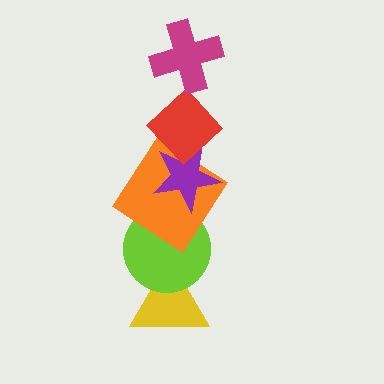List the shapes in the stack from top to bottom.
From top to bottom: the magenta cross, the red diamond, the purple star, the orange diamond, the lime circle, the yellow triangle.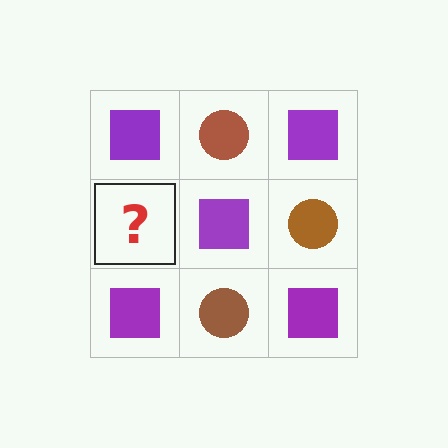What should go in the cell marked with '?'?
The missing cell should contain a brown circle.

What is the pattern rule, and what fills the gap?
The rule is that it alternates purple square and brown circle in a checkerboard pattern. The gap should be filled with a brown circle.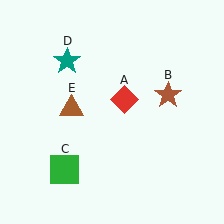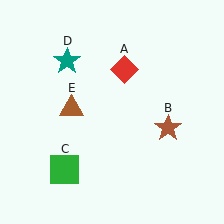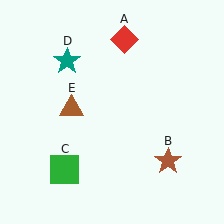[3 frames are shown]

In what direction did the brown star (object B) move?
The brown star (object B) moved down.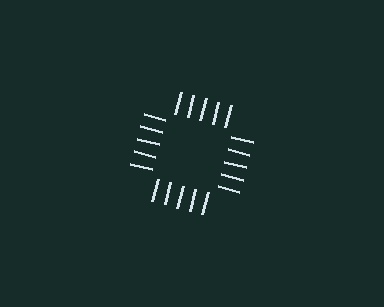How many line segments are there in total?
20 — 5 along each of the 4 edges.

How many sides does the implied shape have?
4 sides — the line-ends trace a square.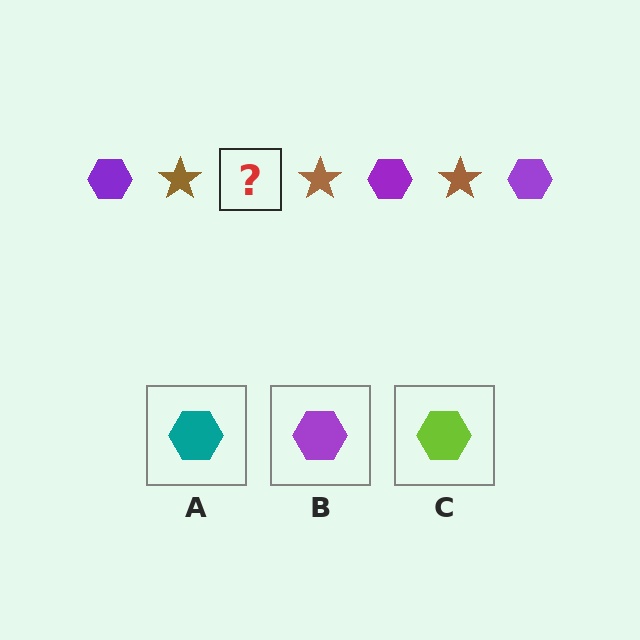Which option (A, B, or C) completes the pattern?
B.